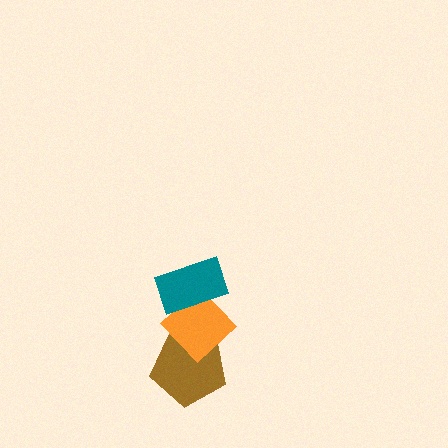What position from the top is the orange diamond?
The orange diamond is 2nd from the top.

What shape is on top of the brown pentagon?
The orange diamond is on top of the brown pentagon.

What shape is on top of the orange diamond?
The teal rectangle is on top of the orange diamond.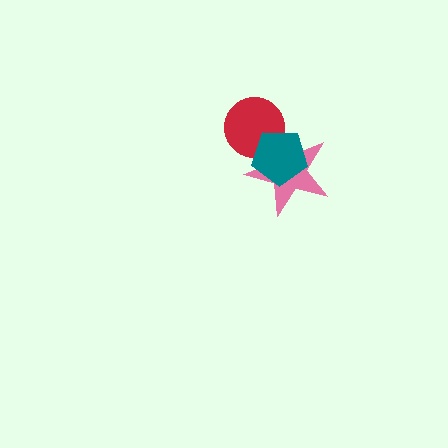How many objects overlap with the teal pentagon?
2 objects overlap with the teal pentagon.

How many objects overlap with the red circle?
2 objects overlap with the red circle.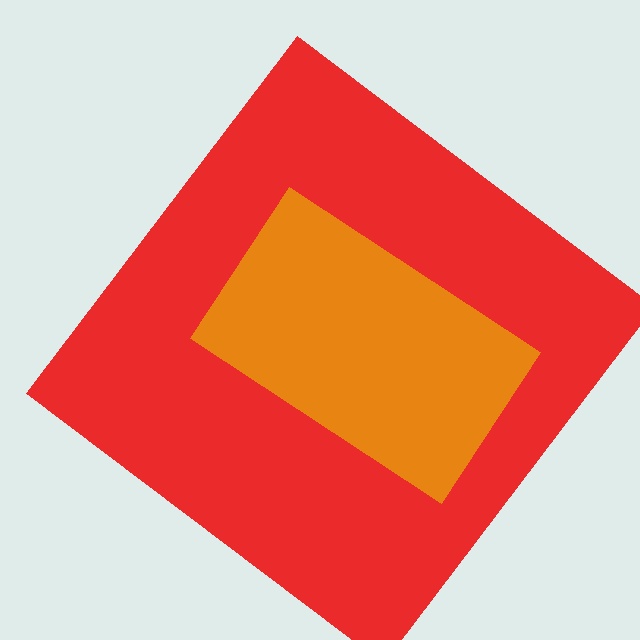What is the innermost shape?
The orange rectangle.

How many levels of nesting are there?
2.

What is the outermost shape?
The red diamond.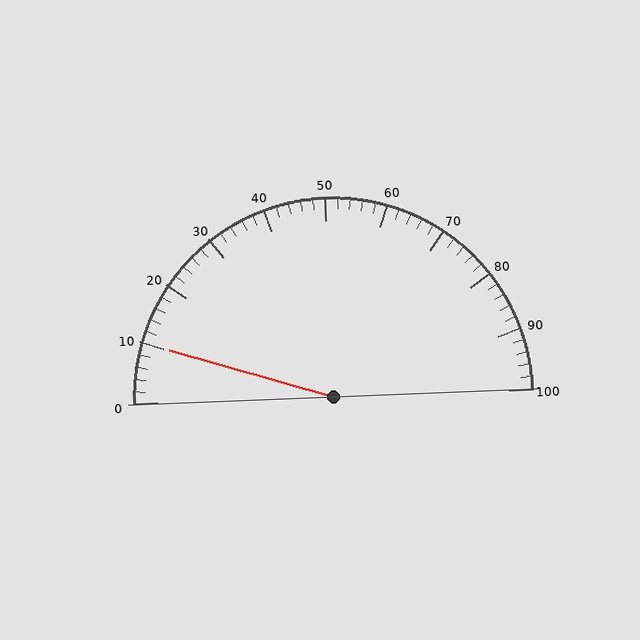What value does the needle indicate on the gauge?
The needle indicates approximately 10.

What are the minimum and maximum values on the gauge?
The gauge ranges from 0 to 100.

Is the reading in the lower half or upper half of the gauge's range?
The reading is in the lower half of the range (0 to 100).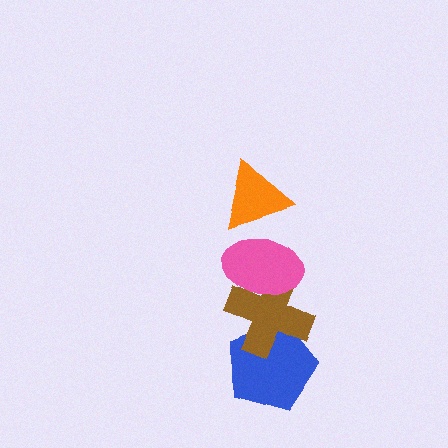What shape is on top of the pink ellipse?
The orange triangle is on top of the pink ellipse.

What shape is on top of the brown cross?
The pink ellipse is on top of the brown cross.